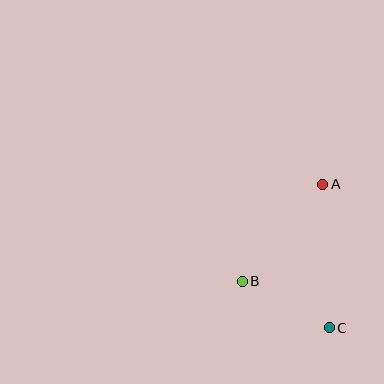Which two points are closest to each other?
Points B and C are closest to each other.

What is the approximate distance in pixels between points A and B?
The distance between A and B is approximately 126 pixels.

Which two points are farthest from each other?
Points A and C are farthest from each other.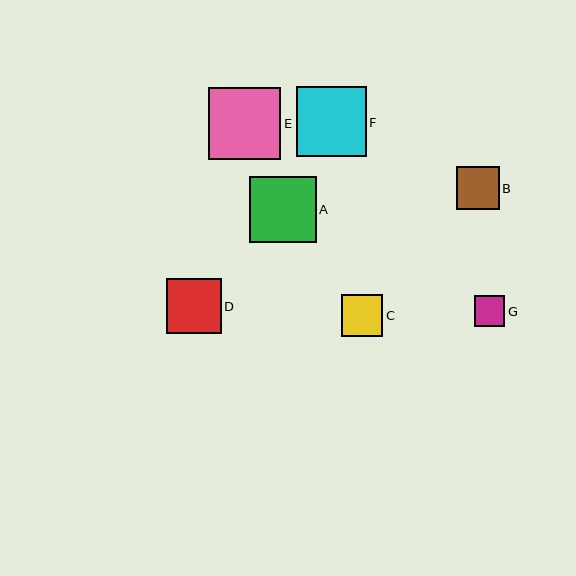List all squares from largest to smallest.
From largest to smallest: E, F, A, D, B, C, G.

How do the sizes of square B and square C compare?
Square B and square C are approximately the same size.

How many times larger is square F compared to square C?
Square F is approximately 1.7 times the size of square C.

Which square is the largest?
Square E is the largest with a size of approximately 72 pixels.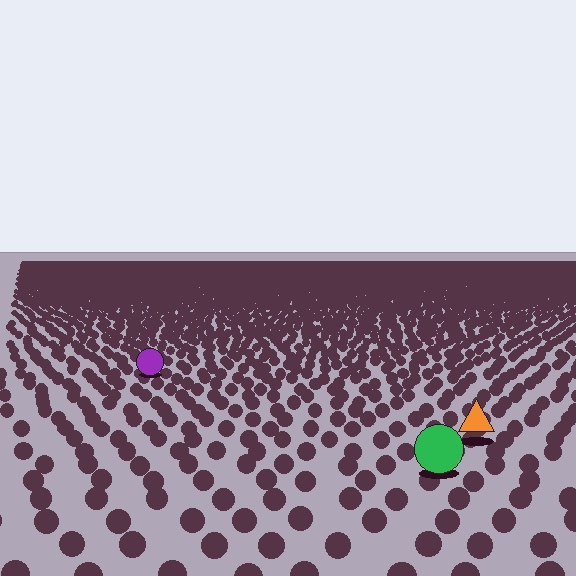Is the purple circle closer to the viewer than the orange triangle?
No. The orange triangle is closer — you can tell from the texture gradient: the ground texture is coarser near it.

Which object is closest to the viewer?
The green circle is closest. The texture marks near it are larger and more spread out.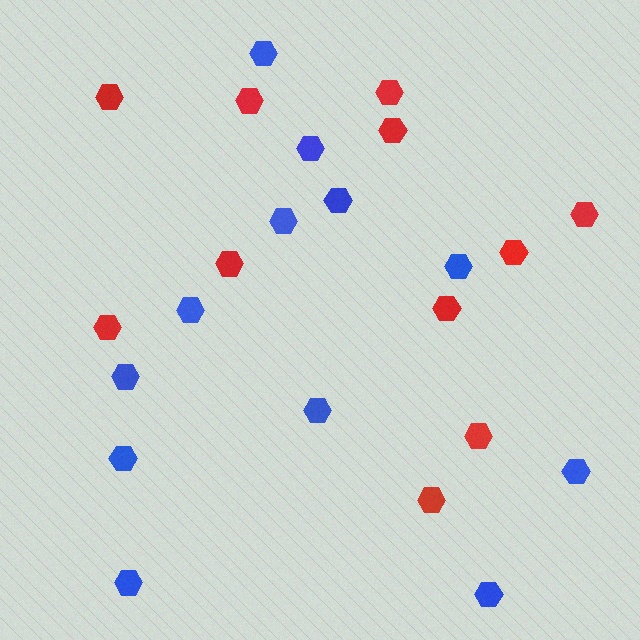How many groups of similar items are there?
There are 2 groups: one group of red hexagons (11) and one group of blue hexagons (12).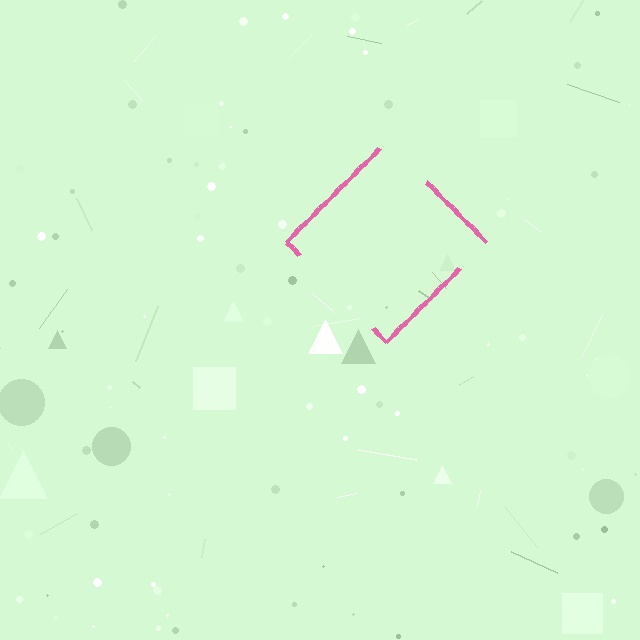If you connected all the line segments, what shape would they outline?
They would outline a diamond.